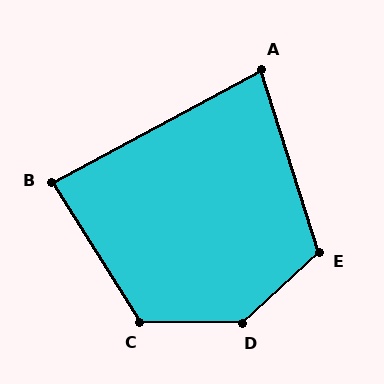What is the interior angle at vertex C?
Approximately 123 degrees (obtuse).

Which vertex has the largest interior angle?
D, at approximately 137 degrees.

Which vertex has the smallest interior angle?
A, at approximately 79 degrees.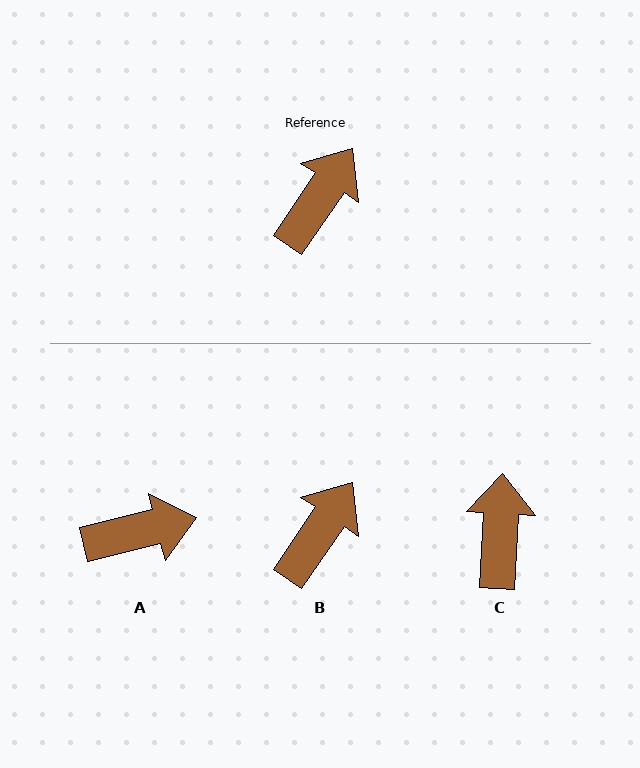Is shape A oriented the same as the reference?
No, it is off by about 42 degrees.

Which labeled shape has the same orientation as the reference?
B.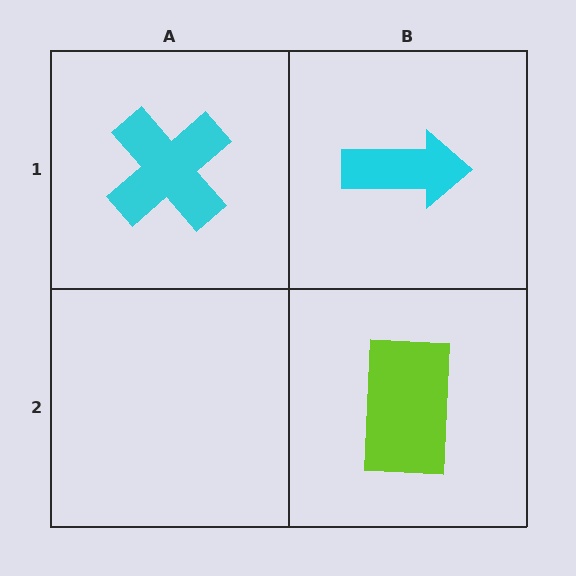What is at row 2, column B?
A lime rectangle.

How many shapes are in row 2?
1 shape.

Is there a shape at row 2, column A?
No, that cell is empty.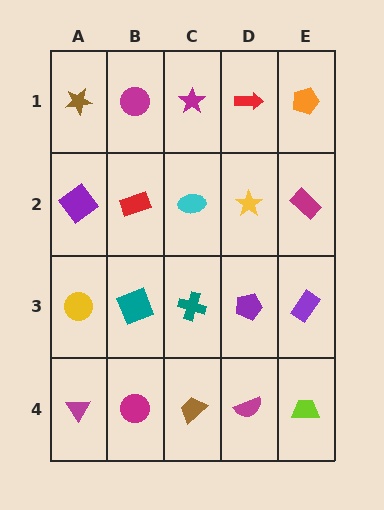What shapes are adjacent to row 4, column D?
A purple pentagon (row 3, column D), a brown trapezoid (row 4, column C), a lime trapezoid (row 4, column E).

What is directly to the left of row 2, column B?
A purple diamond.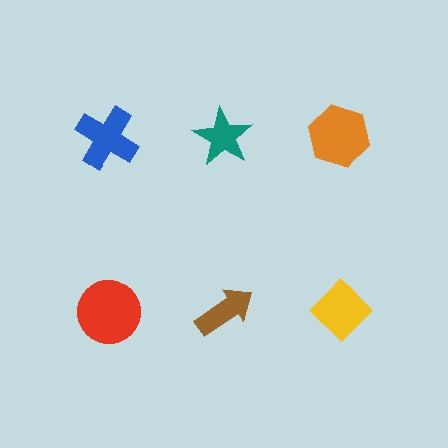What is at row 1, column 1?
A blue cross.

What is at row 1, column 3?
An orange hexagon.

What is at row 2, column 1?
A red circle.